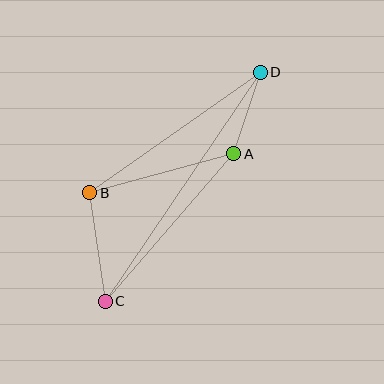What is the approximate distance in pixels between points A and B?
The distance between A and B is approximately 149 pixels.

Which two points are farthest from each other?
Points C and D are farthest from each other.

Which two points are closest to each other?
Points A and D are closest to each other.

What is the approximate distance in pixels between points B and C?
The distance between B and C is approximately 110 pixels.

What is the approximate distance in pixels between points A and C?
The distance between A and C is approximately 195 pixels.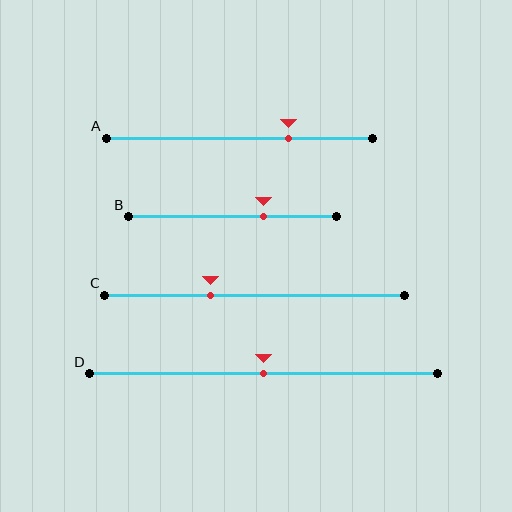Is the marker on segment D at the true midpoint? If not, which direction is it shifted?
Yes, the marker on segment D is at the true midpoint.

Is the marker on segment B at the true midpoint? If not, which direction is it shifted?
No, the marker on segment B is shifted to the right by about 15% of the segment length.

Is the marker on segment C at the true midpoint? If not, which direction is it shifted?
No, the marker on segment C is shifted to the left by about 15% of the segment length.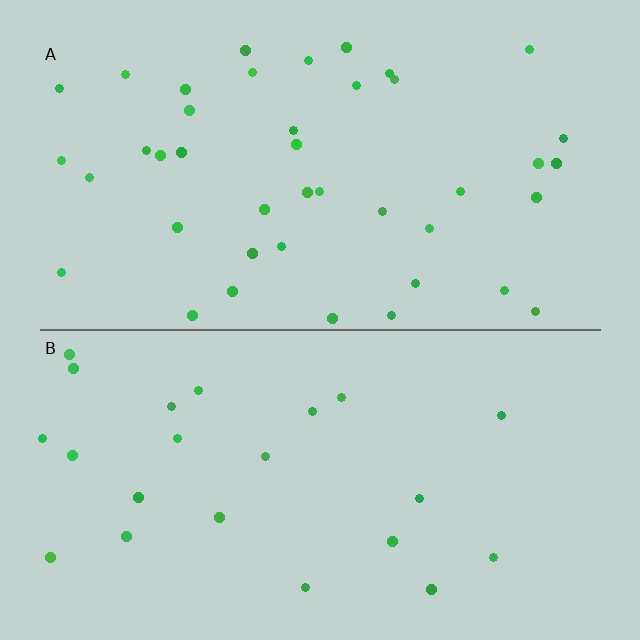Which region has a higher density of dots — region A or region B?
A (the top).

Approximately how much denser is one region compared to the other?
Approximately 1.9× — region A over region B.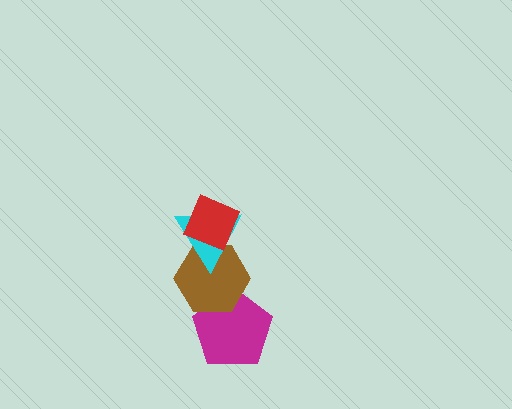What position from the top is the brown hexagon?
The brown hexagon is 3rd from the top.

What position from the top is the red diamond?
The red diamond is 1st from the top.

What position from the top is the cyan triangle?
The cyan triangle is 2nd from the top.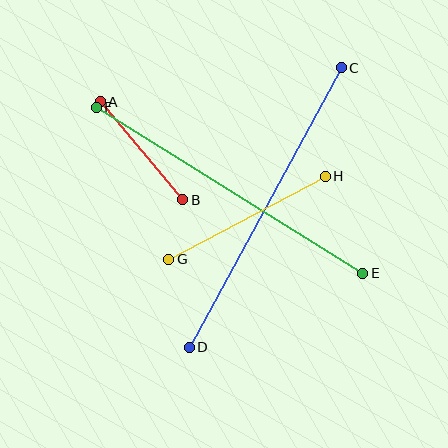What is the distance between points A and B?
The distance is approximately 128 pixels.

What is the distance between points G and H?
The distance is approximately 177 pixels.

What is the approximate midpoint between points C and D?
The midpoint is at approximately (265, 208) pixels.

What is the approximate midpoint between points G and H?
The midpoint is at approximately (247, 218) pixels.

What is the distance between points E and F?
The distance is approximately 314 pixels.